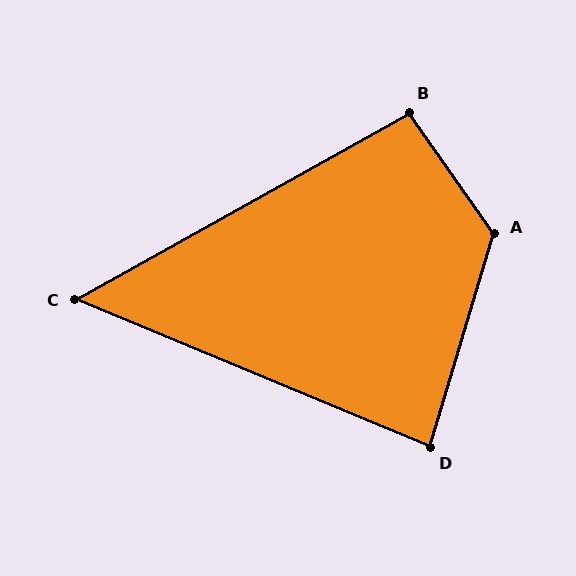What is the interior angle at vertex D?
Approximately 84 degrees (acute).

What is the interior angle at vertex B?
Approximately 96 degrees (obtuse).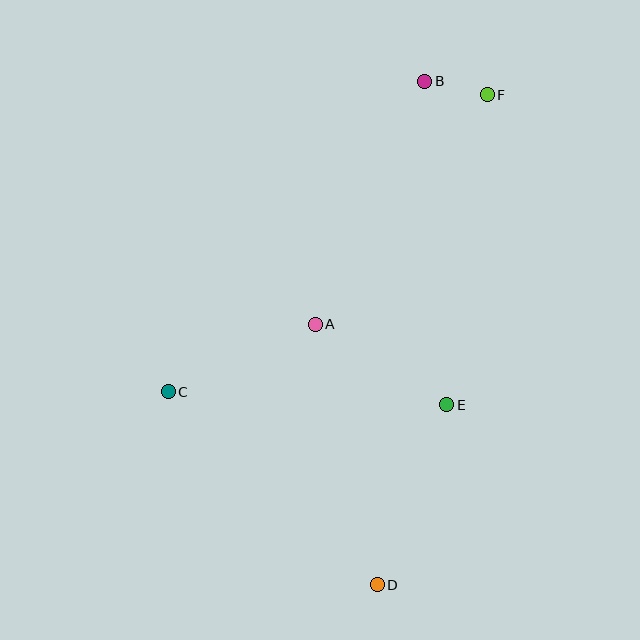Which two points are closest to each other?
Points B and F are closest to each other.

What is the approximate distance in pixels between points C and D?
The distance between C and D is approximately 285 pixels.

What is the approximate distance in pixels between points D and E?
The distance between D and E is approximately 193 pixels.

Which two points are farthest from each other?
Points B and D are farthest from each other.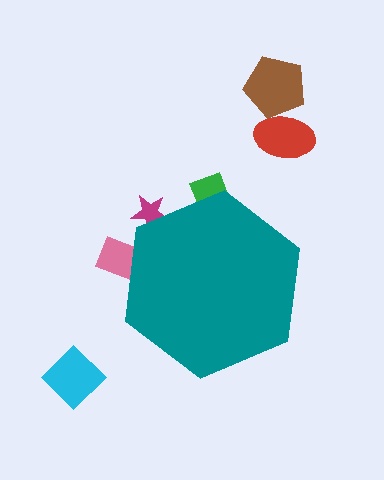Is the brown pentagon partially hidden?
No, the brown pentagon is fully visible.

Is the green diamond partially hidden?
Yes, the green diamond is partially hidden behind the teal hexagon.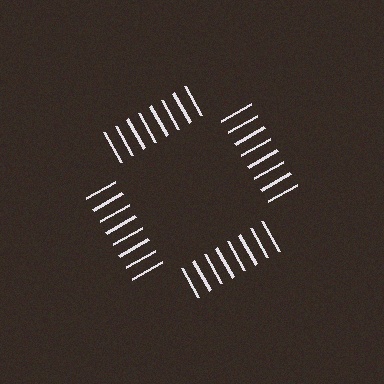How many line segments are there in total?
32 — 8 along each of the 4 edges.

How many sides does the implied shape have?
4 sides — the line-ends trace a square.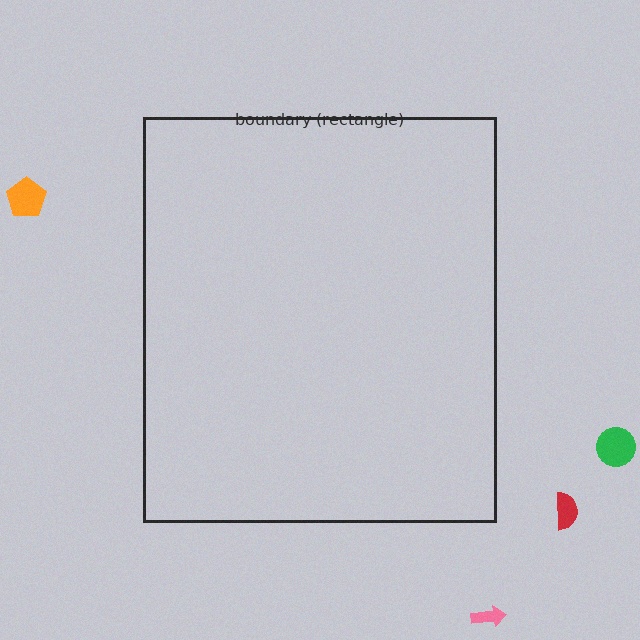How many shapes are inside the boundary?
0 inside, 4 outside.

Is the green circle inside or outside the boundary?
Outside.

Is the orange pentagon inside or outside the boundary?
Outside.